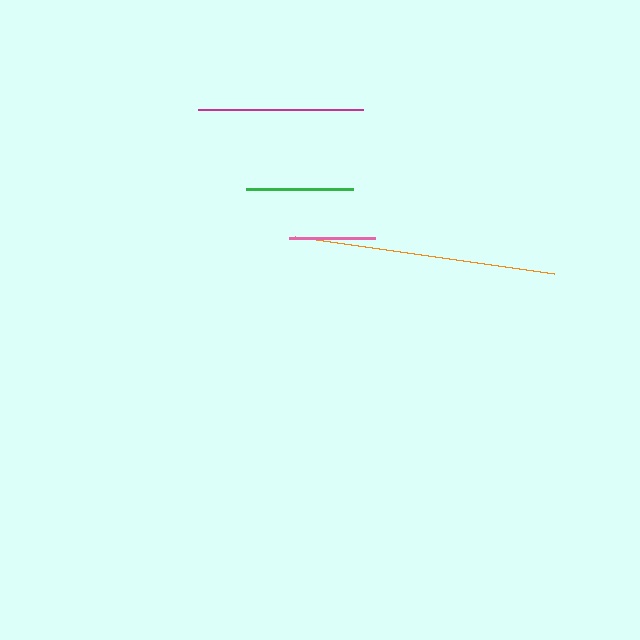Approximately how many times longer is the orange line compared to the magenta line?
The orange line is approximately 1.6 times the length of the magenta line.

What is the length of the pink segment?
The pink segment is approximately 86 pixels long.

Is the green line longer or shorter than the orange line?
The orange line is longer than the green line.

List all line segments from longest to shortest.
From longest to shortest: orange, magenta, green, pink.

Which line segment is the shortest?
The pink line is the shortest at approximately 86 pixels.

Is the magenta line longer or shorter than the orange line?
The orange line is longer than the magenta line.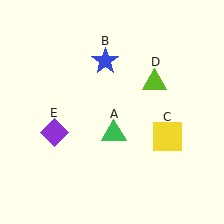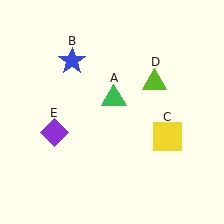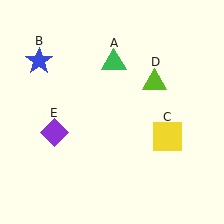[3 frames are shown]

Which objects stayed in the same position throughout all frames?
Yellow square (object C) and lime triangle (object D) and purple diamond (object E) remained stationary.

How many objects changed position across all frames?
2 objects changed position: green triangle (object A), blue star (object B).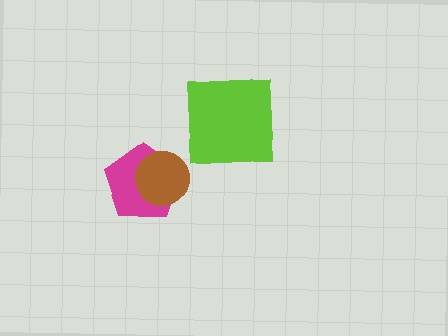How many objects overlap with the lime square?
0 objects overlap with the lime square.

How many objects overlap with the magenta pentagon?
1 object overlaps with the magenta pentagon.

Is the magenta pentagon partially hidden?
Yes, it is partially covered by another shape.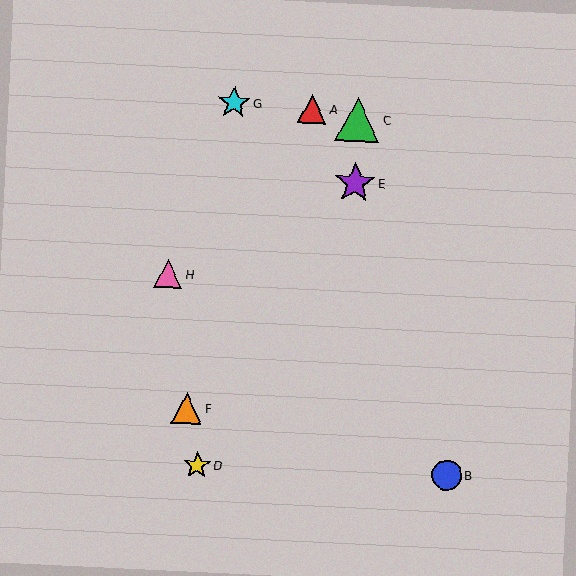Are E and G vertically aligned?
No, E is at x≈355 and G is at x≈234.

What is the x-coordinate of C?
Object C is at x≈358.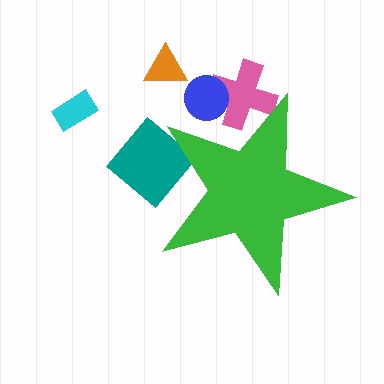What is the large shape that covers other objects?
A green star.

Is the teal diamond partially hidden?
Yes, the teal diamond is partially hidden behind the green star.